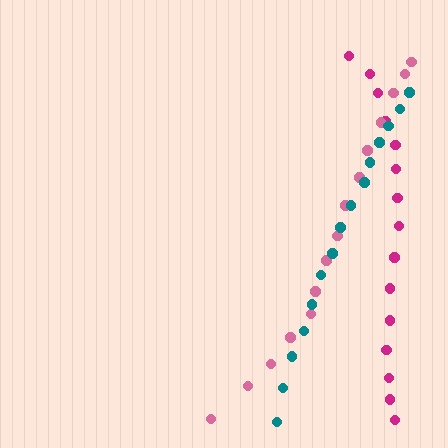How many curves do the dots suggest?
There are 3 distinct paths.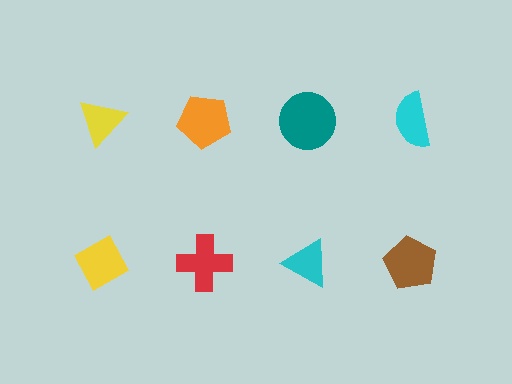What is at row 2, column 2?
A red cross.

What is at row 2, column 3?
A cyan triangle.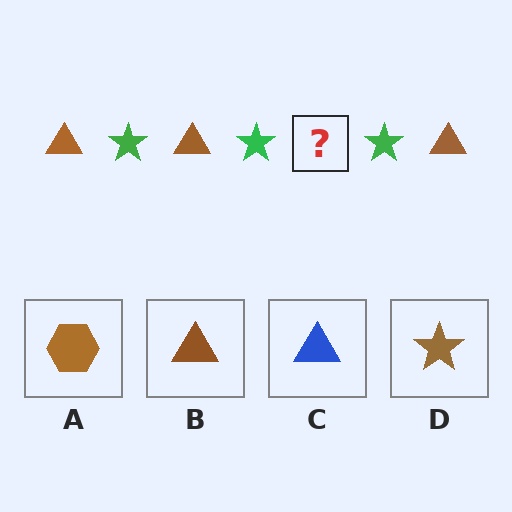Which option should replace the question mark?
Option B.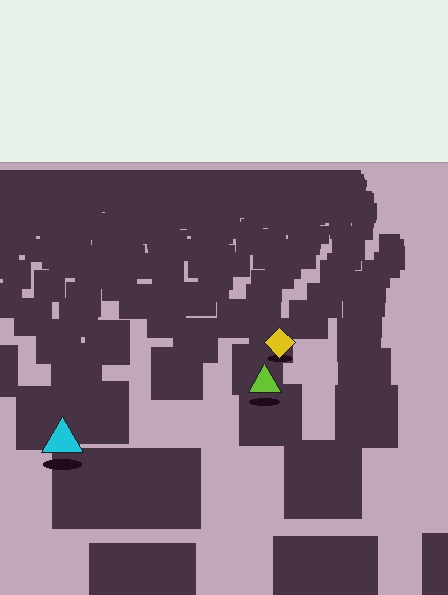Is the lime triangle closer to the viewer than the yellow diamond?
Yes. The lime triangle is closer — you can tell from the texture gradient: the ground texture is coarser near it.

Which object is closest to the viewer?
The cyan triangle is closest. The texture marks near it are larger and more spread out.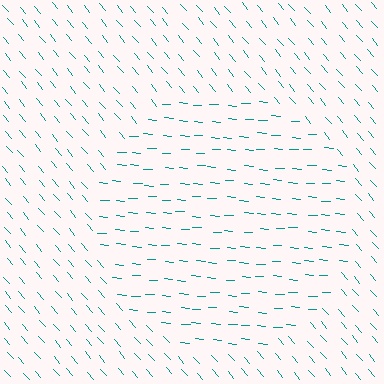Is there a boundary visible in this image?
Yes, there is a texture boundary formed by a change in line orientation.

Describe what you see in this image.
The image is filled with small teal line segments. A circle region in the image has lines oriented differently from the surrounding lines, creating a visible texture boundary.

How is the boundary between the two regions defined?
The boundary is defined purely by a change in line orientation (approximately 45 degrees difference). All lines are the same color and thickness.